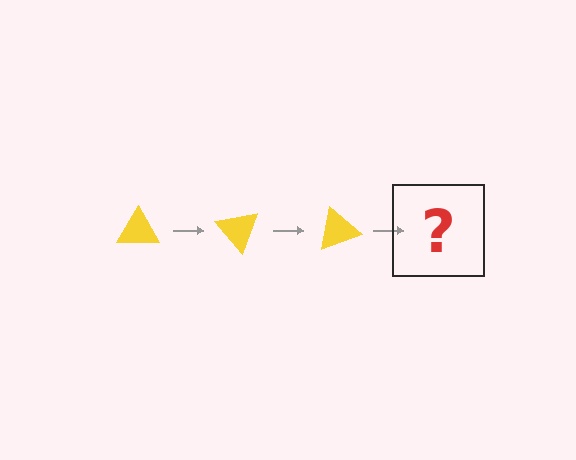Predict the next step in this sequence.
The next step is a yellow triangle rotated 150 degrees.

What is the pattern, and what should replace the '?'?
The pattern is that the triangle rotates 50 degrees each step. The '?' should be a yellow triangle rotated 150 degrees.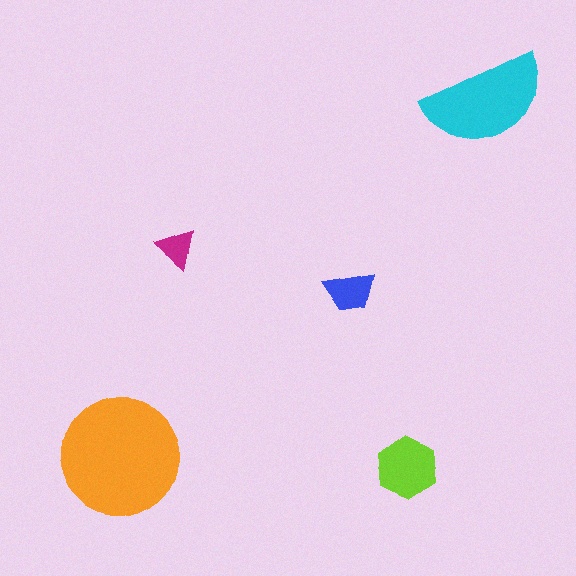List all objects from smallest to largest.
The magenta triangle, the blue trapezoid, the lime hexagon, the cyan semicircle, the orange circle.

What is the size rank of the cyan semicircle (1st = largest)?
2nd.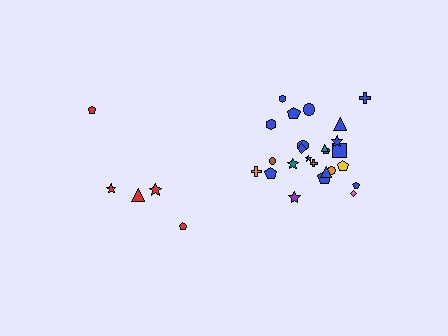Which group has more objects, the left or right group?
The right group.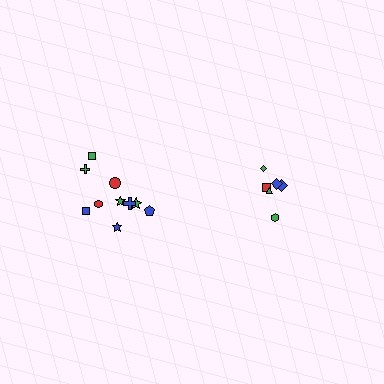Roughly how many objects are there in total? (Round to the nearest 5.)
Roughly 15 objects in total.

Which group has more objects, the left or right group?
The left group.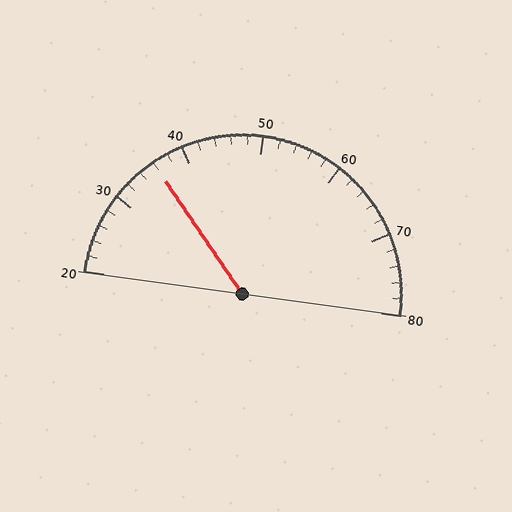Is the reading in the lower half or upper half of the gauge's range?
The reading is in the lower half of the range (20 to 80).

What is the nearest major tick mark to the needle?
The nearest major tick mark is 40.